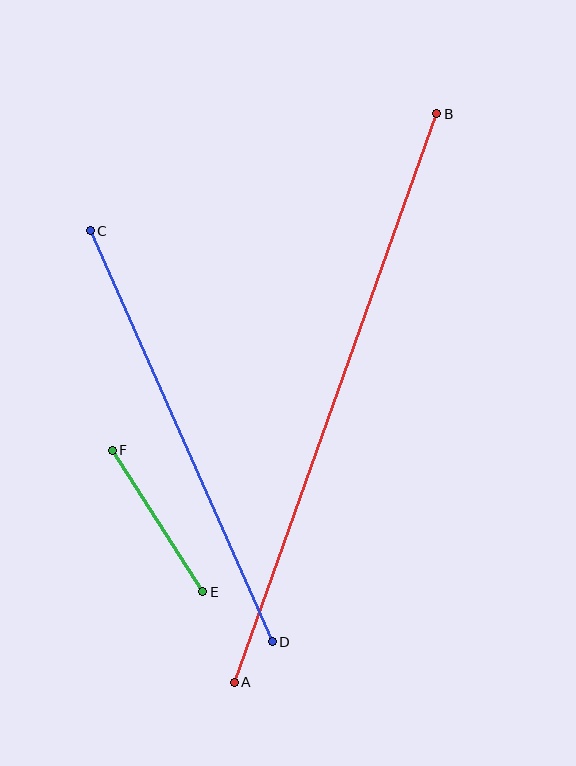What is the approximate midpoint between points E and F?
The midpoint is at approximately (158, 521) pixels.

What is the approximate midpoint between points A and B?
The midpoint is at approximately (335, 398) pixels.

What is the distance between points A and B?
The distance is approximately 604 pixels.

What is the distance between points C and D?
The distance is approximately 450 pixels.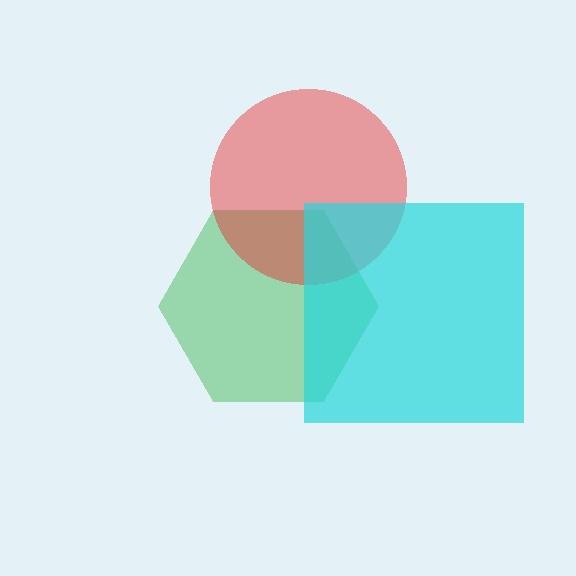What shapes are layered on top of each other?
The layered shapes are: a green hexagon, a red circle, a cyan square.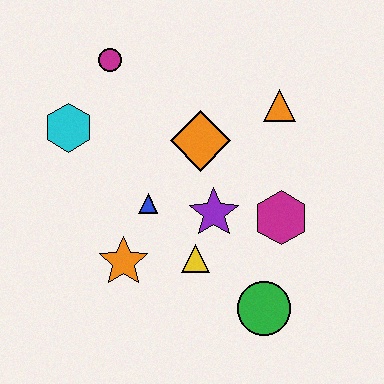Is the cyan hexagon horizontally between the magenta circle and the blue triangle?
No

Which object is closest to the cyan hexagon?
The magenta circle is closest to the cyan hexagon.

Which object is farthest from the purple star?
The magenta circle is farthest from the purple star.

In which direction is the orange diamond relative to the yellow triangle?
The orange diamond is above the yellow triangle.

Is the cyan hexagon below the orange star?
No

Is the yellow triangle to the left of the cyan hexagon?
No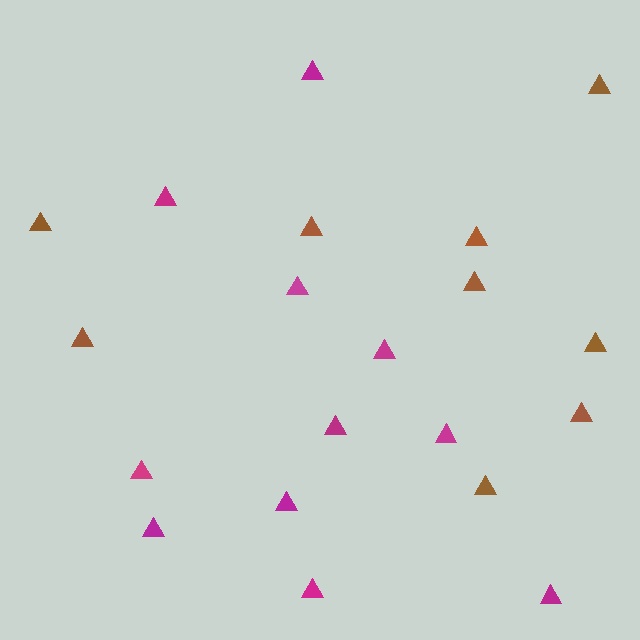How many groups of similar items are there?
There are 2 groups: one group of magenta triangles (11) and one group of brown triangles (9).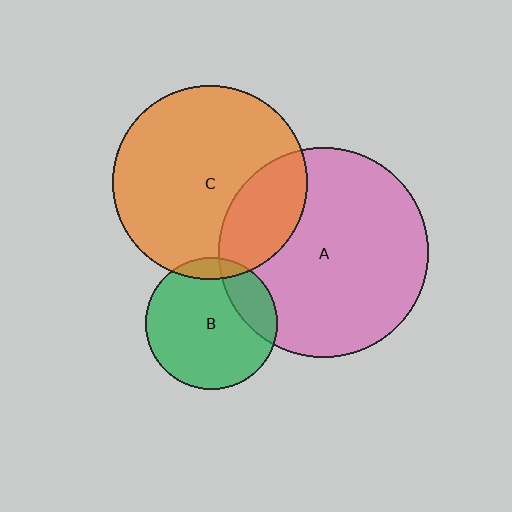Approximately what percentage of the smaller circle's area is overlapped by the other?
Approximately 25%.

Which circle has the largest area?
Circle A (pink).